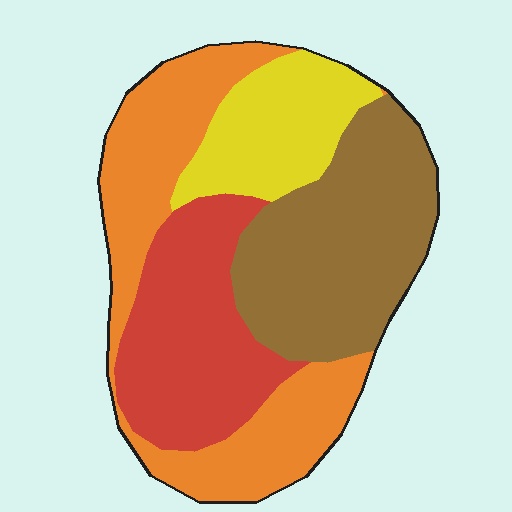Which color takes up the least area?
Yellow, at roughly 15%.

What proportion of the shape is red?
Red covers 24% of the shape.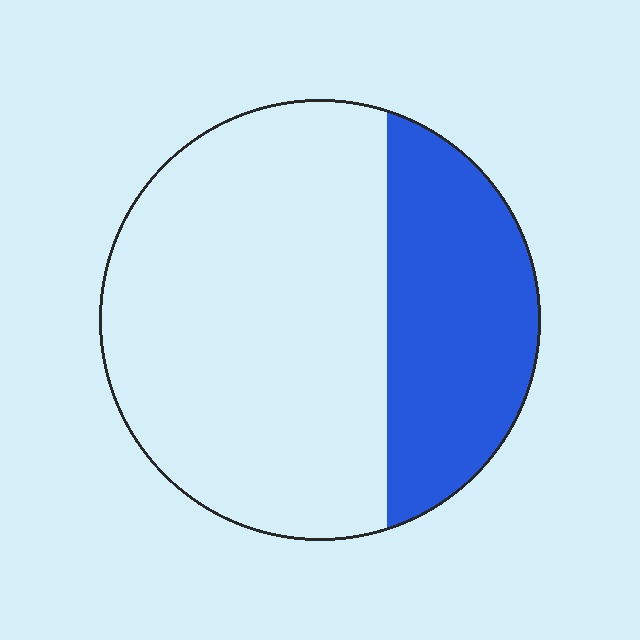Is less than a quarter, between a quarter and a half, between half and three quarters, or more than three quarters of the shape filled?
Between a quarter and a half.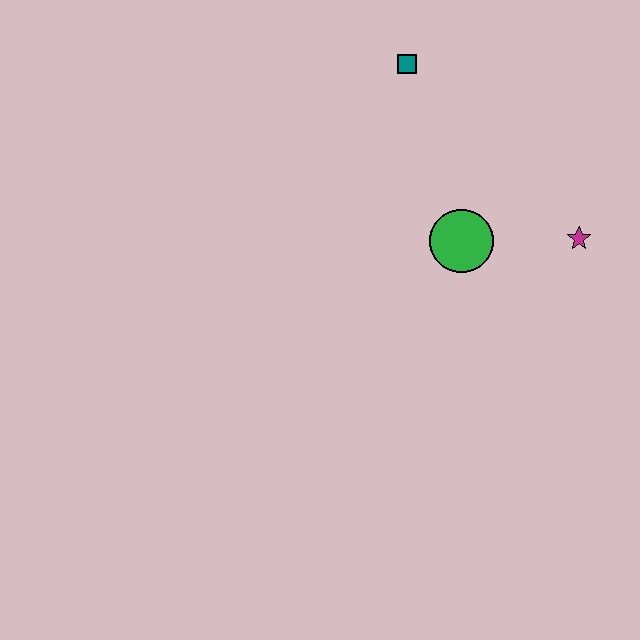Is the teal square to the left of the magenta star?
Yes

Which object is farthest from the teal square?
The magenta star is farthest from the teal square.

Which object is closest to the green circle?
The magenta star is closest to the green circle.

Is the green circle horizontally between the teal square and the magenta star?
Yes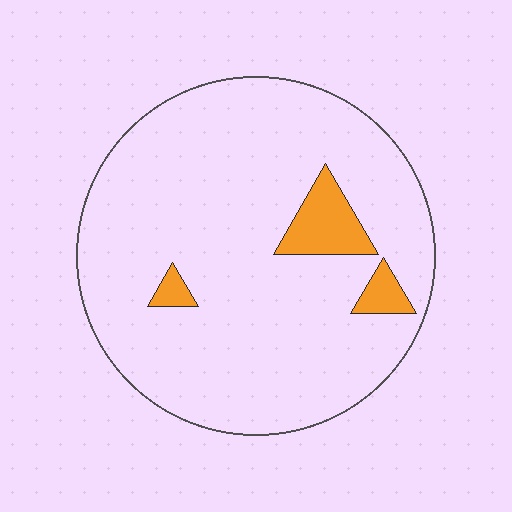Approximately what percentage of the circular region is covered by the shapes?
Approximately 10%.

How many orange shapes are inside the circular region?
3.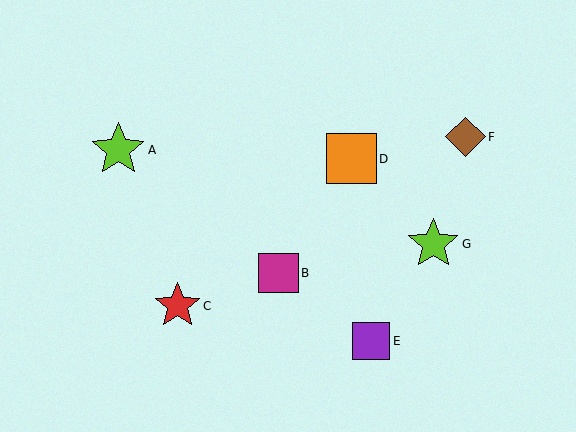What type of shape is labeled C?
Shape C is a red star.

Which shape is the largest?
The lime star (labeled A) is the largest.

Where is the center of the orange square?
The center of the orange square is at (351, 159).